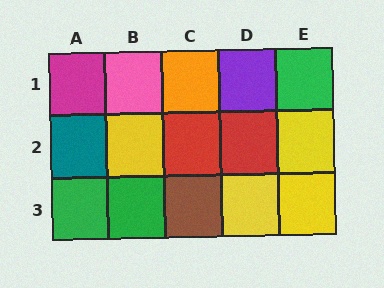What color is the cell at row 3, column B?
Green.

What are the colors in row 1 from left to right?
Magenta, pink, orange, purple, green.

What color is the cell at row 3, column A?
Green.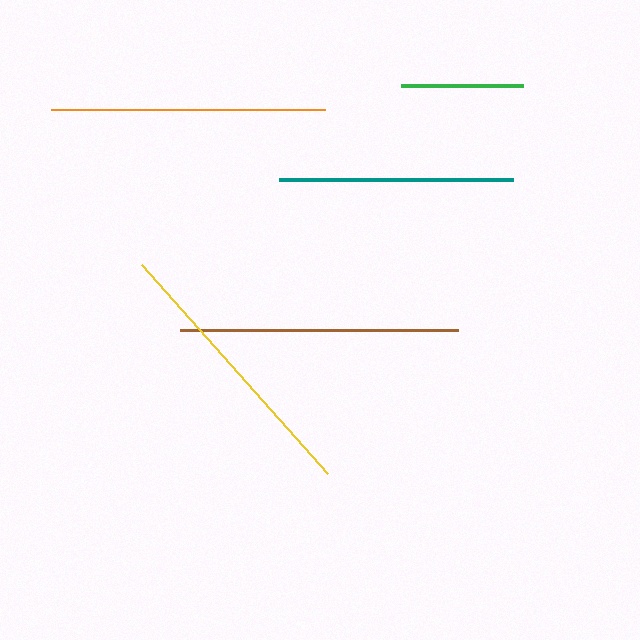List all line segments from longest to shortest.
From longest to shortest: yellow, brown, orange, teal, green.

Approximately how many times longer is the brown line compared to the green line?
The brown line is approximately 2.3 times the length of the green line.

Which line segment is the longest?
The yellow line is the longest at approximately 279 pixels.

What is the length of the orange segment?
The orange segment is approximately 273 pixels long.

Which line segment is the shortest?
The green line is the shortest at approximately 122 pixels.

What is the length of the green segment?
The green segment is approximately 122 pixels long.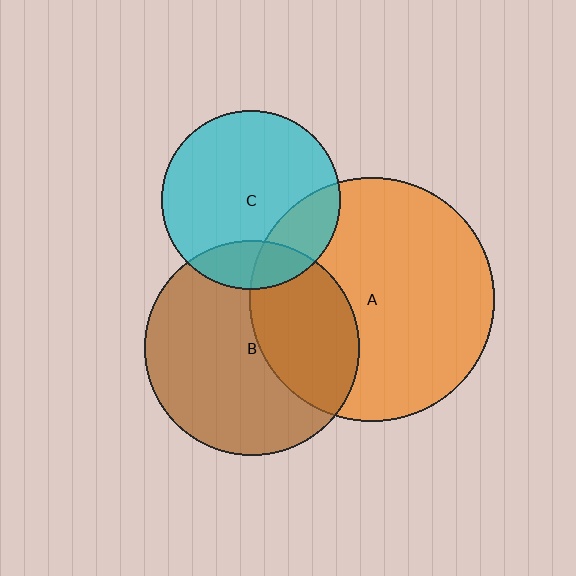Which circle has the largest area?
Circle A (orange).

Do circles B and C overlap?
Yes.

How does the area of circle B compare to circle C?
Approximately 1.4 times.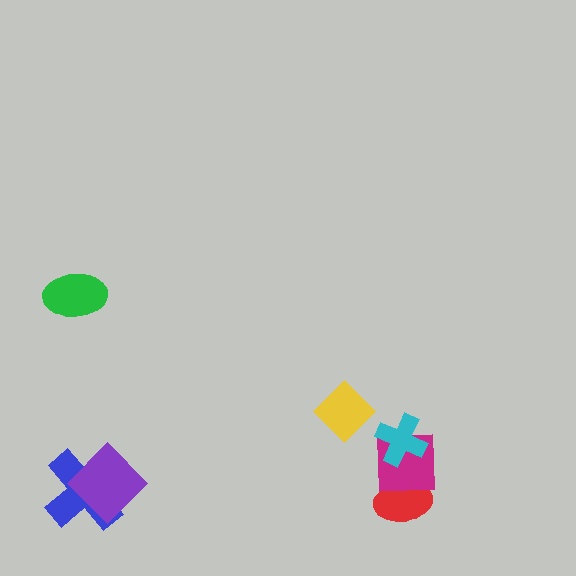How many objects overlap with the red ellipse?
1 object overlaps with the red ellipse.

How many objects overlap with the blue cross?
1 object overlaps with the blue cross.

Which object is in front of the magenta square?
The cyan cross is in front of the magenta square.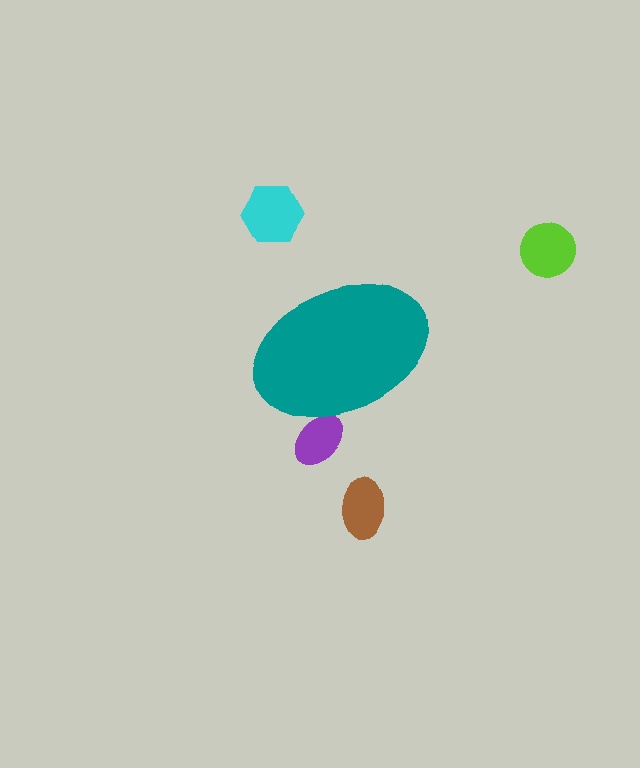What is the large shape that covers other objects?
A teal ellipse.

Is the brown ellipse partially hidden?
No, the brown ellipse is fully visible.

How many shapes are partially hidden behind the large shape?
1 shape is partially hidden.